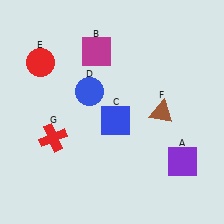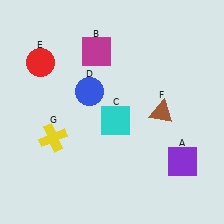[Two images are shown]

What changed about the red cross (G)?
In Image 1, G is red. In Image 2, it changed to yellow.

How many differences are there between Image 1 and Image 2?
There are 2 differences between the two images.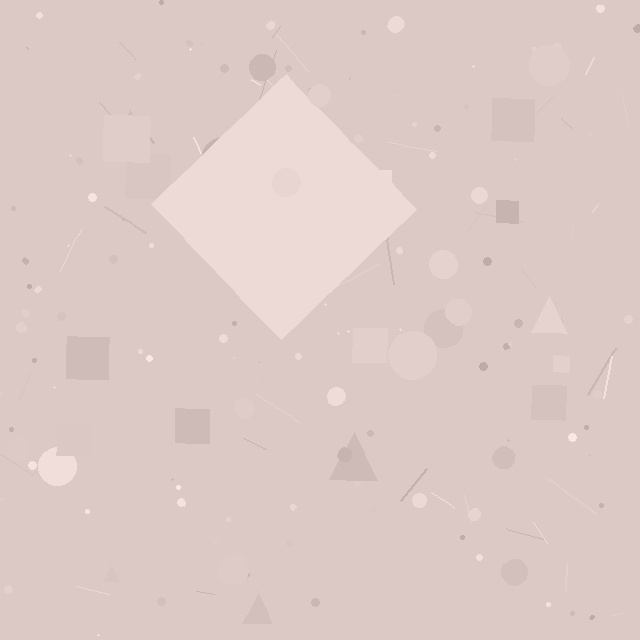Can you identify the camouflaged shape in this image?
The camouflaged shape is a diamond.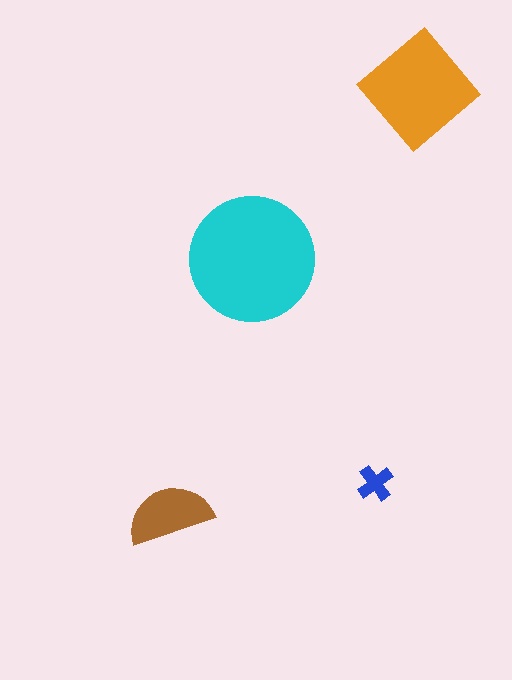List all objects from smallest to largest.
The blue cross, the brown semicircle, the orange diamond, the cyan circle.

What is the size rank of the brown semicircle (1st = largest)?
3rd.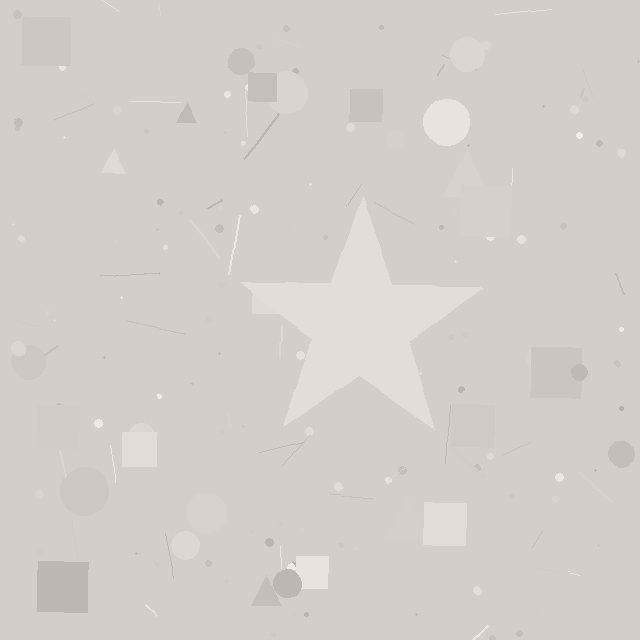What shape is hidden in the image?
A star is hidden in the image.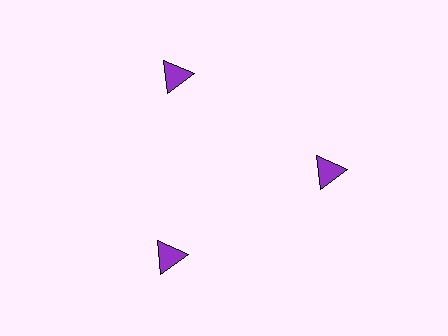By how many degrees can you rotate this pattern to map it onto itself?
The pattern maps onto itself every 120 degrees of rotation.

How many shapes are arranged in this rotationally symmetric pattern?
There are 3 shapes, arranged in 3 groups of 1.